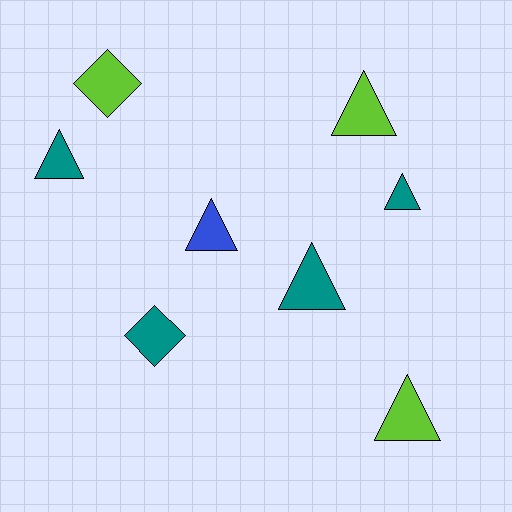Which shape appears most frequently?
Triangle, with 6 objects.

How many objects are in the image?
There are 8 objects.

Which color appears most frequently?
Teal, with 4 objects.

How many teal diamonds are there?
There is 1 teal diamond.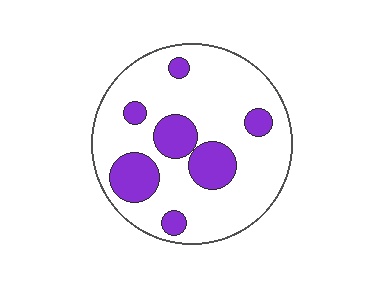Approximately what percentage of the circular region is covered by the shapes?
Approximately 25%.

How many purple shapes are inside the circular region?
7.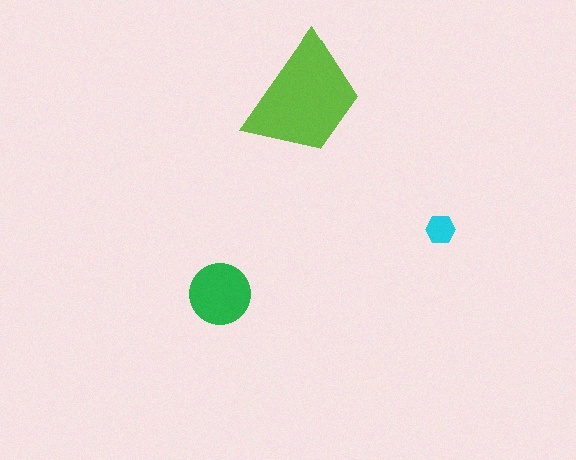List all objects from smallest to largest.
The cyan hexagon, the green circle, the lime trapezoid.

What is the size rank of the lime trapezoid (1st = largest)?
1st.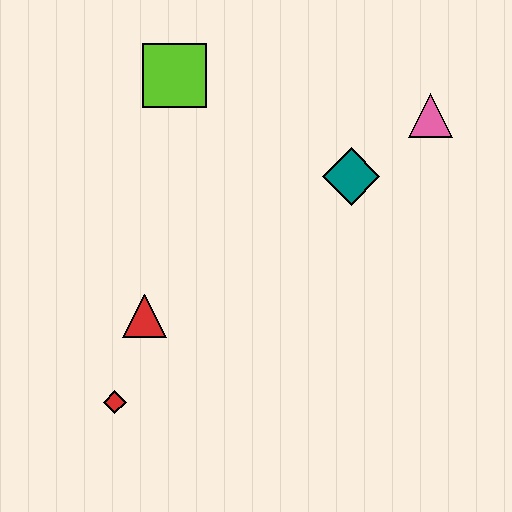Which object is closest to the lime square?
The teal diamond is closest to the lime square.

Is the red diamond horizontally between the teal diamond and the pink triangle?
No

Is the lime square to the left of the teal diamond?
Yes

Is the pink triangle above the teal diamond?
Yes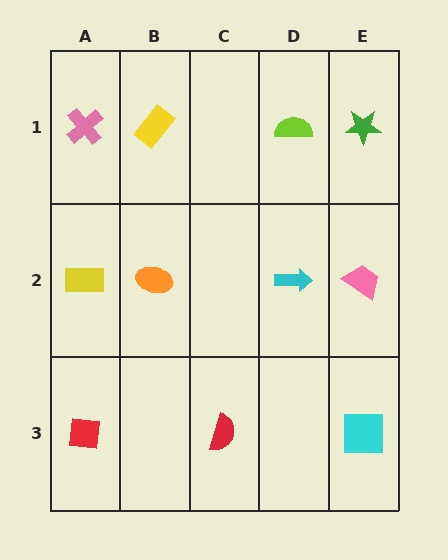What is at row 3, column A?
A red square.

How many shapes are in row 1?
4 shapes.